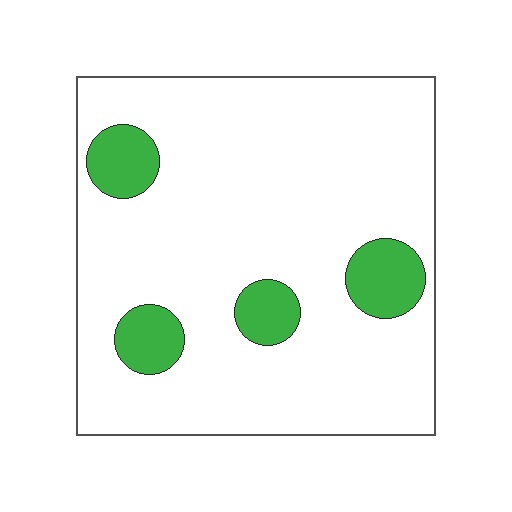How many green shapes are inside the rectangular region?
4.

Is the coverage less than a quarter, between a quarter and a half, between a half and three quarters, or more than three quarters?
Less than a quarter.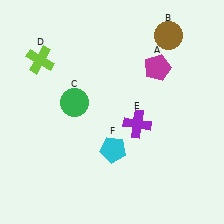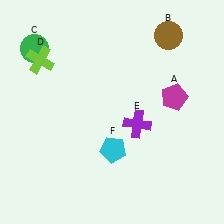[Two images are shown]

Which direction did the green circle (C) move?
The green circle (C) moved up.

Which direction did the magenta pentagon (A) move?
The magenta pentagon (A) moved down.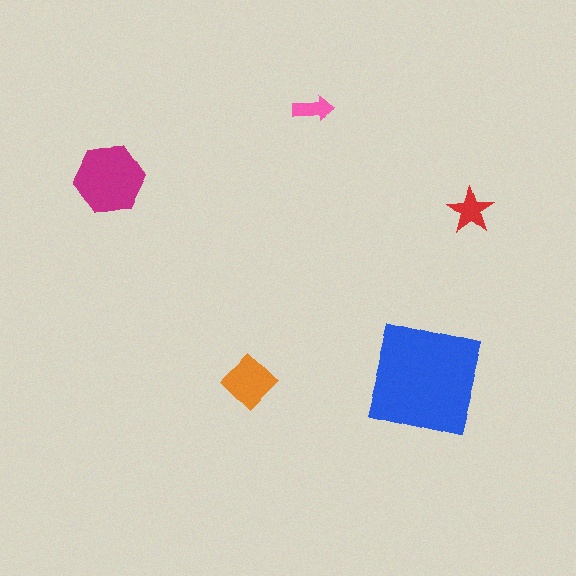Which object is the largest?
The blue square.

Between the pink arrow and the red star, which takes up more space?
The red star.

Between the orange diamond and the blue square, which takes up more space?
The blue square.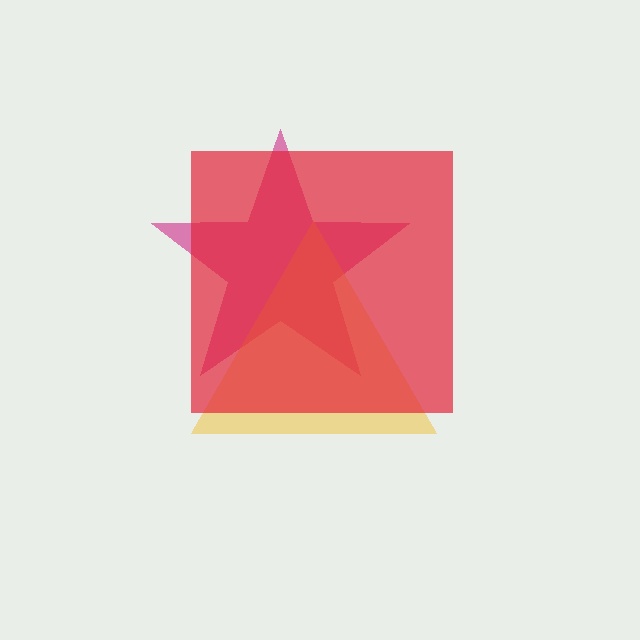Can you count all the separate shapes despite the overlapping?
Yes, there are 3 separate shapes.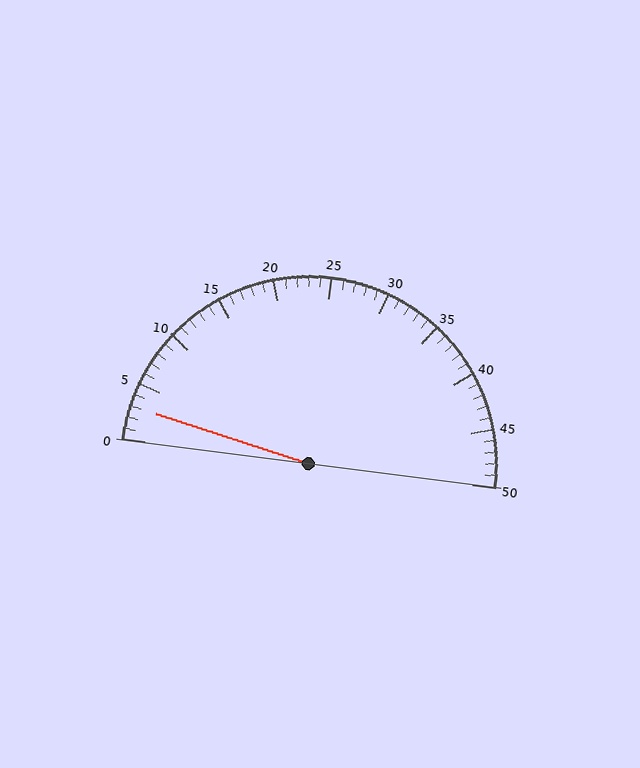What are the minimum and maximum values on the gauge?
The gauge ranges from 0 to 50.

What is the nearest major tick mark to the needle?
The nearest major tick mark is 5.